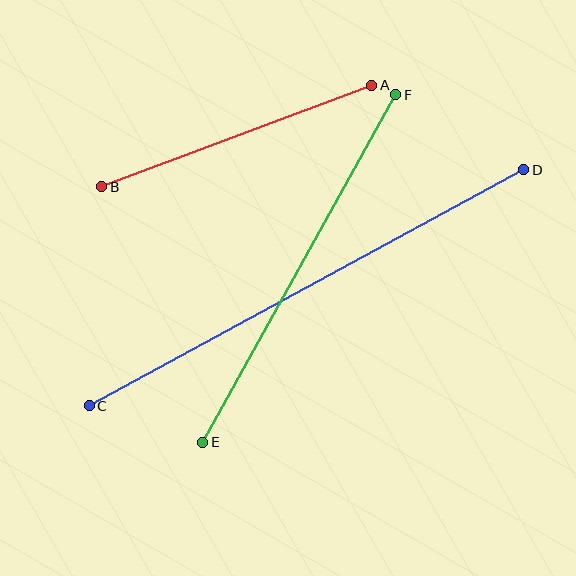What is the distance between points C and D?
The distance is approximately 495 pixels.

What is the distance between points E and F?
The distance is approximately 398 pixels.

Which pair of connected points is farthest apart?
Points C and D are farthest apart.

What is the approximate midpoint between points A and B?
The midpoint is at approximately (237, 136) pixels.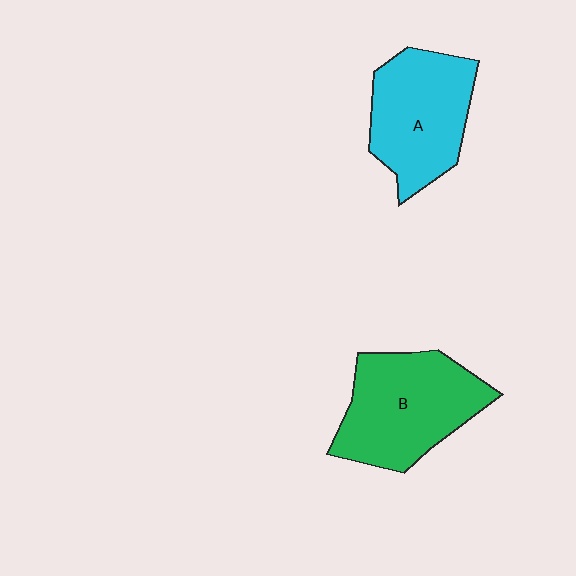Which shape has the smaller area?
Shape A (cyan).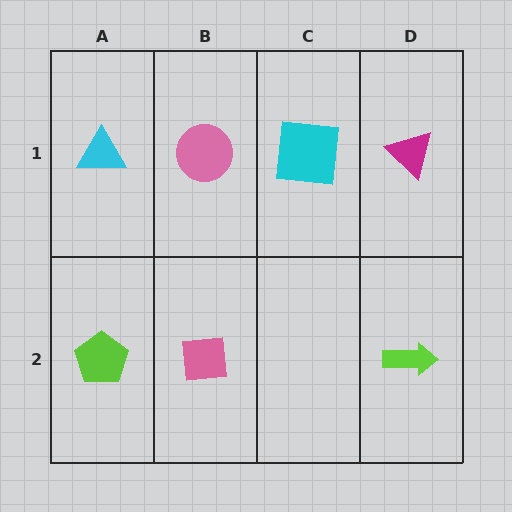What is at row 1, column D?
A magenta triangle.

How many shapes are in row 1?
4 shapes.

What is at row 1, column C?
A cyan square.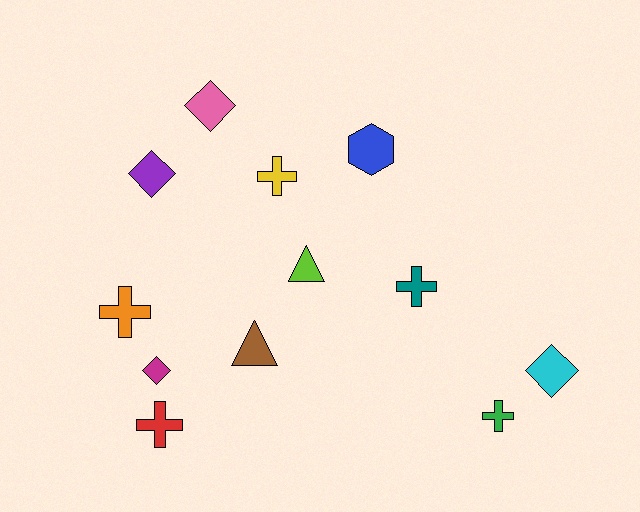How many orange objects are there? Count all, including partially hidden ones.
There is 1 orange object.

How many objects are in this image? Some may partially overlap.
There are 12 objects.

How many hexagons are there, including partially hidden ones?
There is 1 hexagon.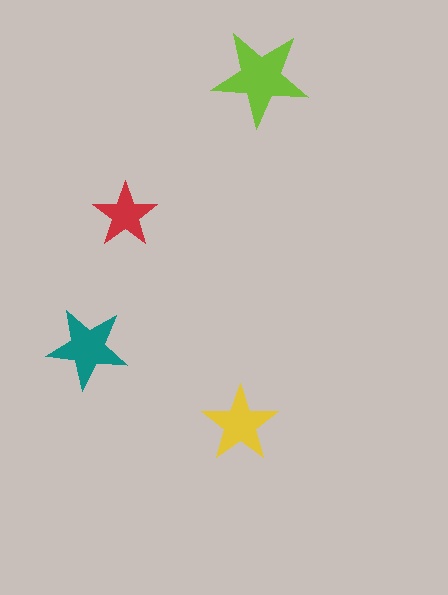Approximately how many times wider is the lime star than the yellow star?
About 1.5 times wider.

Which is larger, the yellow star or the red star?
The yellow one.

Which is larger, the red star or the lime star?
The lime one.